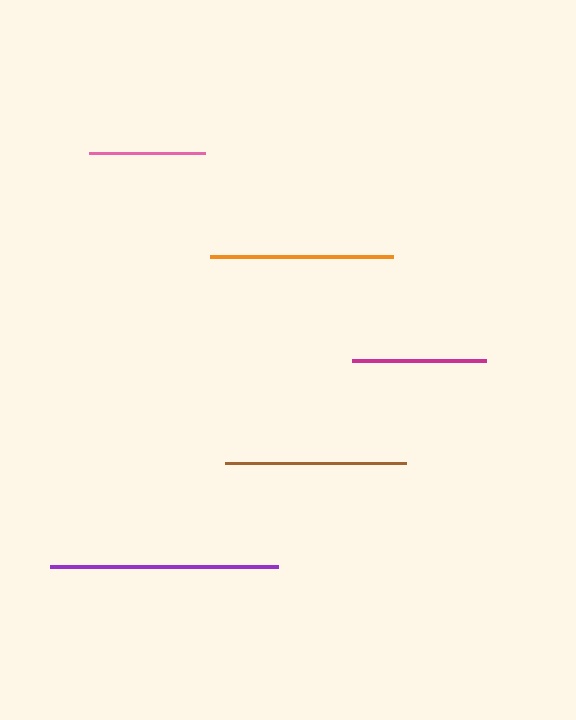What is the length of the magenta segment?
The magenta segment is approximately 134 pixels long.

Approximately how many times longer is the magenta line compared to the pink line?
The magenta line is approximately 1.1 times the length of the pink line.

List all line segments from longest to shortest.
From longest to shortest: purple, orange, brown, magenta, pink.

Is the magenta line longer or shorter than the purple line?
The purple line is longer than the magenta line.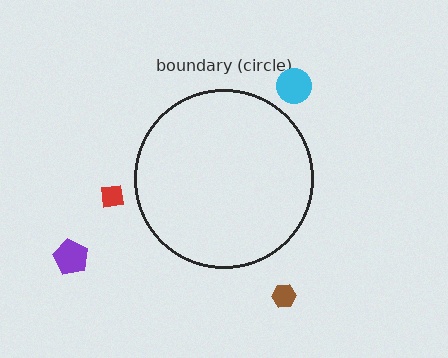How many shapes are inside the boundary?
0 inside, 4 outside.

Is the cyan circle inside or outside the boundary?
Outside.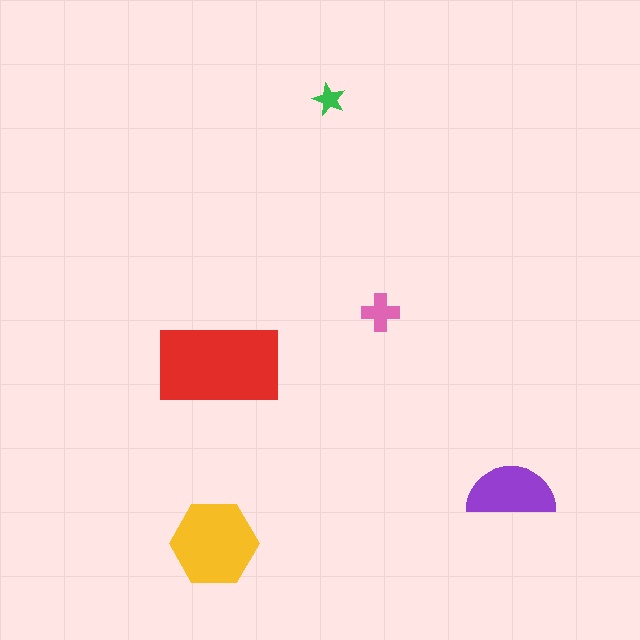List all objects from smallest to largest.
The green star, the pink cross, the purple semicircle, the yellow hexagon, the red rectangle.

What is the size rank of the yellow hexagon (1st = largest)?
2nd.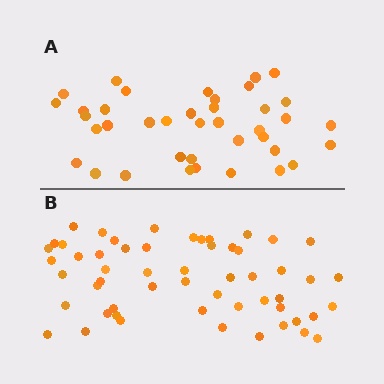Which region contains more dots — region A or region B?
Region B (the bottom region) has more dots.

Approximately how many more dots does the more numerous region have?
Region B has approximately 15 more dots than region A.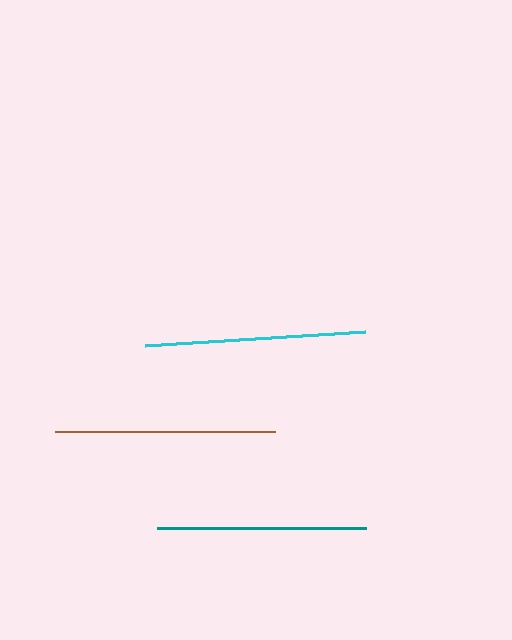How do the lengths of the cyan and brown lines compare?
The cyan and brown lines are approximately the same length.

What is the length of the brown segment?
The brown segment is approximately 220 pixels long.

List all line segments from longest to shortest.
From longest to shortest: cyan, brown, teal.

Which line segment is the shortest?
The teal line is the shortest at approximately 208 pixels.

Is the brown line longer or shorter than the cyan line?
The cyan line is longer than the brown line.